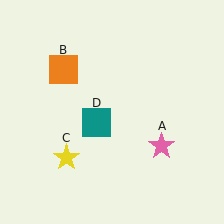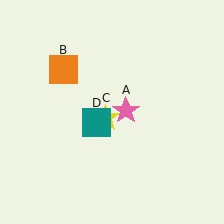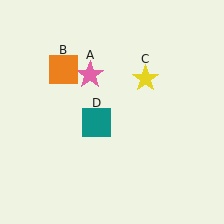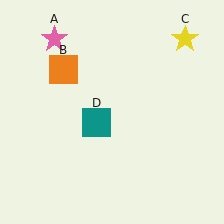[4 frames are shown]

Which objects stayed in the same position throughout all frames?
Orange square (object B) and teal square (object D) remained stationary.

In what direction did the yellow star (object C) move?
The yellow star (object C) moved up and to the right.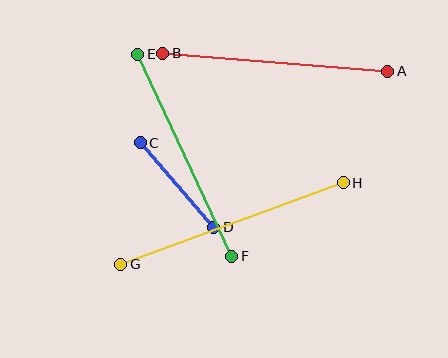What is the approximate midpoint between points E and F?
The midpoint is at approximately (185, 155) pixels.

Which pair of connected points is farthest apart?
Points G and H are farthest apart.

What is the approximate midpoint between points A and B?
The midpoint is at approximately (275, 62) pixels.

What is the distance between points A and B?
The distance is approximately 226 pixels.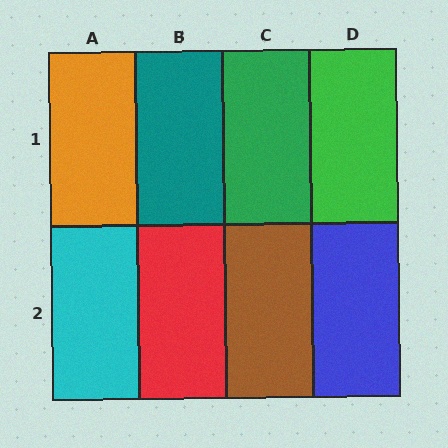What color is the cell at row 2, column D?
Blue.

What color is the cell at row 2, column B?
Red.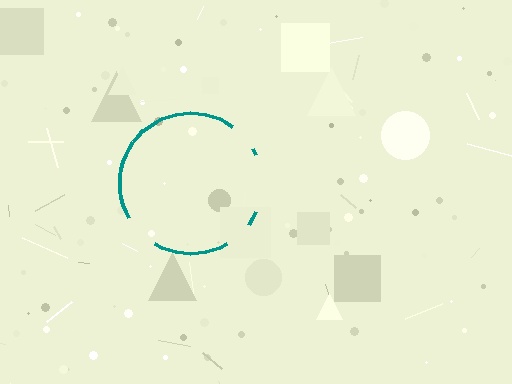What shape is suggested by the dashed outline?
The dashed outline suggests a circle.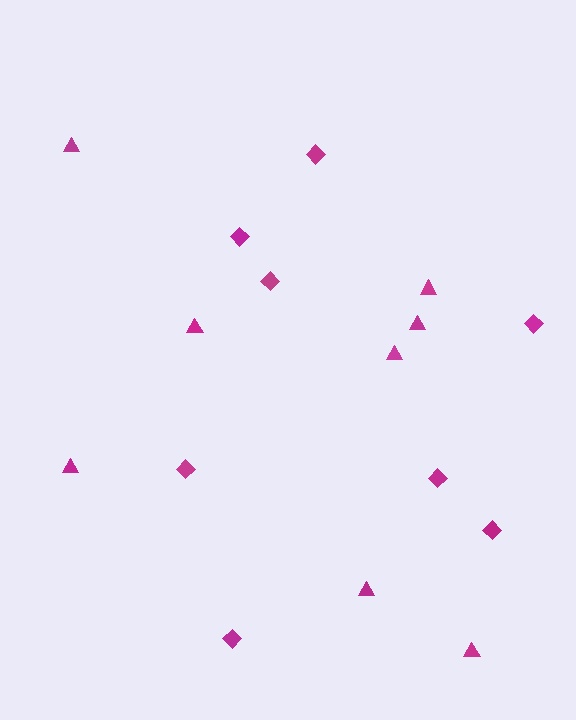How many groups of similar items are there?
There are 2 groups: one group of triangles (8) and one group of diamonds (8).